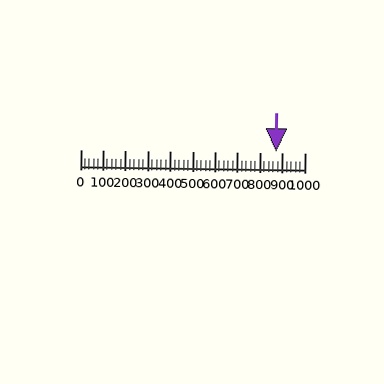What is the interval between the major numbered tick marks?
The major tick marks are spaced 100 units apart.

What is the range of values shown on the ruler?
The ruler shows values from 0 to 1000.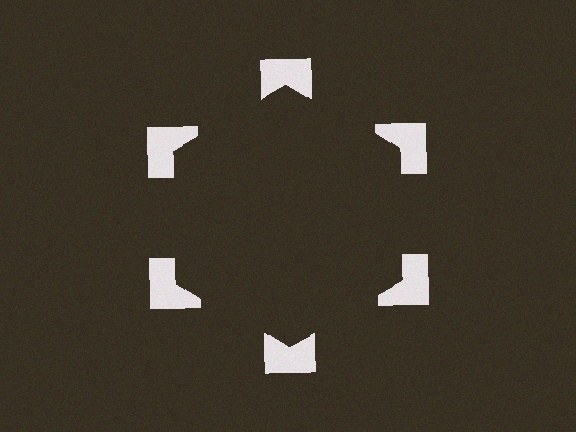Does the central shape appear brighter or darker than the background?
It typically appears slightly darker than the background, even though no actual brightness change is drawn.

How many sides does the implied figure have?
6 sides.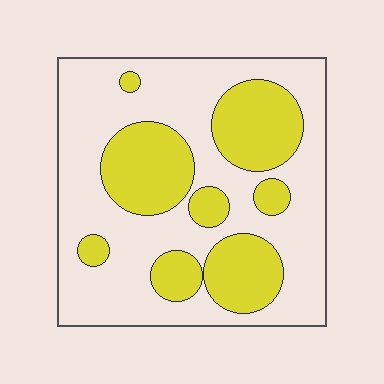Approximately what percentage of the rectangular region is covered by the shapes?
Approximately 35%.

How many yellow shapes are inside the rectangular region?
8.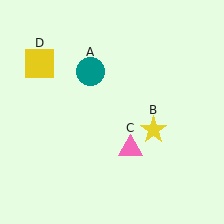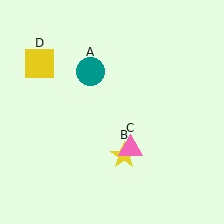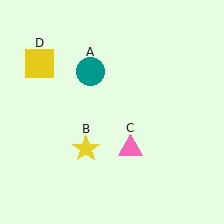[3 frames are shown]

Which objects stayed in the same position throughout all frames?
Teal circle (object A) and pink triangle (object C) and yellow square (object D) remained stationary.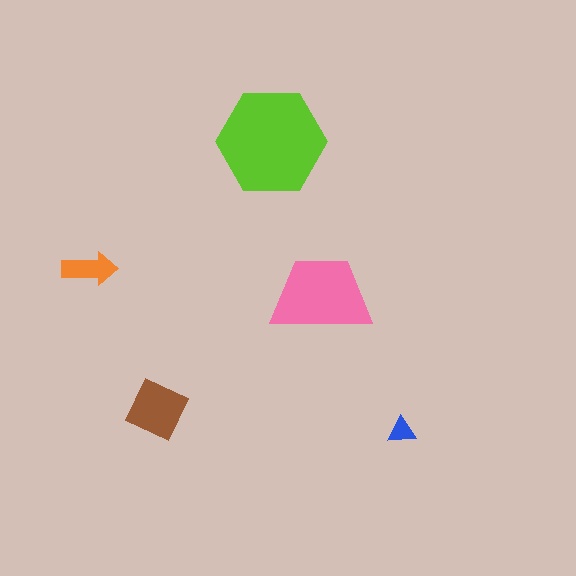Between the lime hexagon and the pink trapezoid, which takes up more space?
The lime hexagon.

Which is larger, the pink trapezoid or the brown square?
The pink trapezoid.